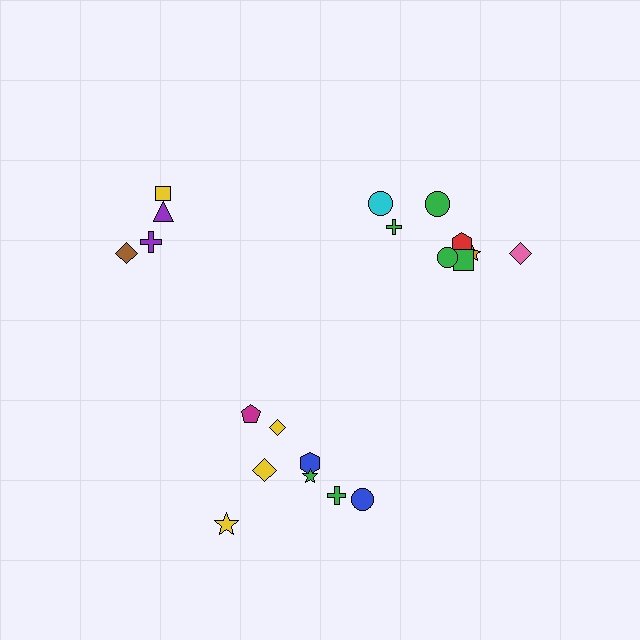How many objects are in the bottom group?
There are 8 objects.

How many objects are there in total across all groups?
There are 20 objects.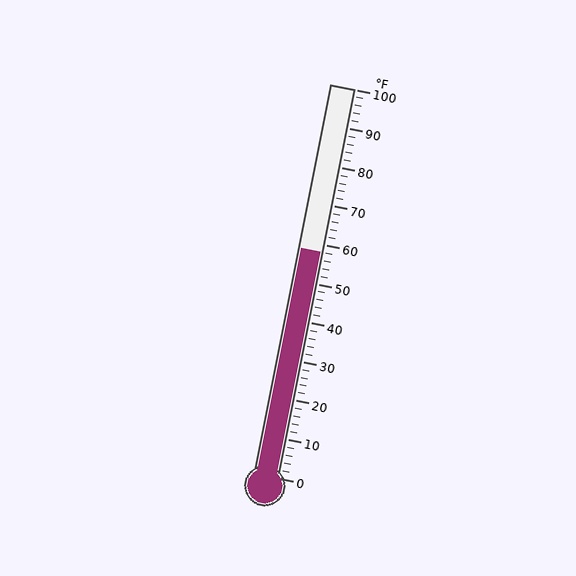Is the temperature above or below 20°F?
The temperature is above 20°F.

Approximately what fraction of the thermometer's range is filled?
The thermometer is filled to approximately 60% of its range.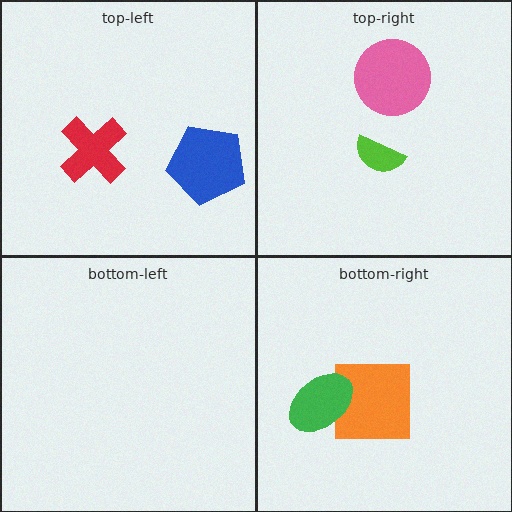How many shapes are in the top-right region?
2.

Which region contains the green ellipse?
The bottom-right region.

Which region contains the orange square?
The bottom-right region.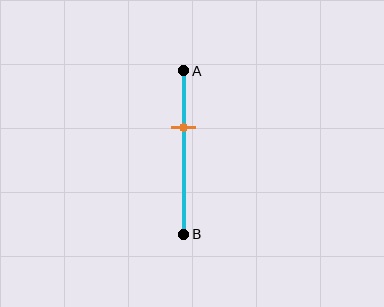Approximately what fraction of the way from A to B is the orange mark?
The orange mark is approximately 35% of the way from A to B.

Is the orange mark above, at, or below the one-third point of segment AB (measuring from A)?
The orange mark is approximately at the one-third point of segment AB.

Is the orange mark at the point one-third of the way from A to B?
Yes, the mark is approximately at the one-third point.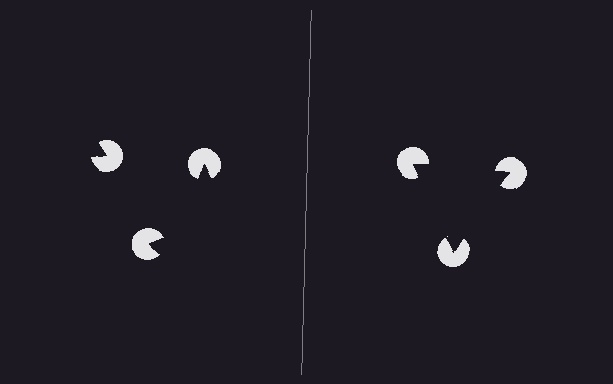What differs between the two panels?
The pac-man discs are positioned identically on both sides; only the wedge orientations differ. On the right they align to a triangle; on the left they are misaligned.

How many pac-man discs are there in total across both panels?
6 — 3 on each side.